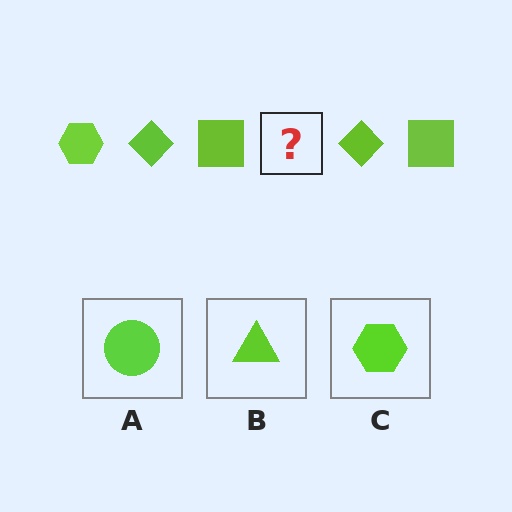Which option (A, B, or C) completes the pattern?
C.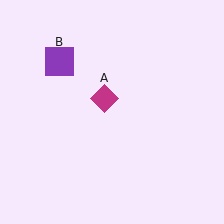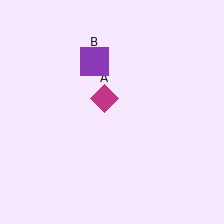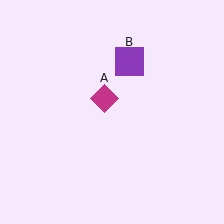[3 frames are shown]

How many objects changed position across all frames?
1 object changed position: purple square (object B).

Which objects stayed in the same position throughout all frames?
Magenta diamond (object A) remained stationary.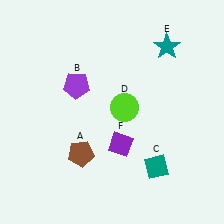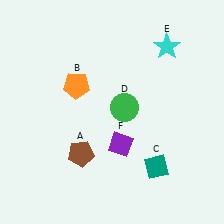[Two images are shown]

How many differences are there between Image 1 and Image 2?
There are 3 differences between the two images.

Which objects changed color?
B changed from purple to orange. D changed from lime to green. E changed from teal to cyan.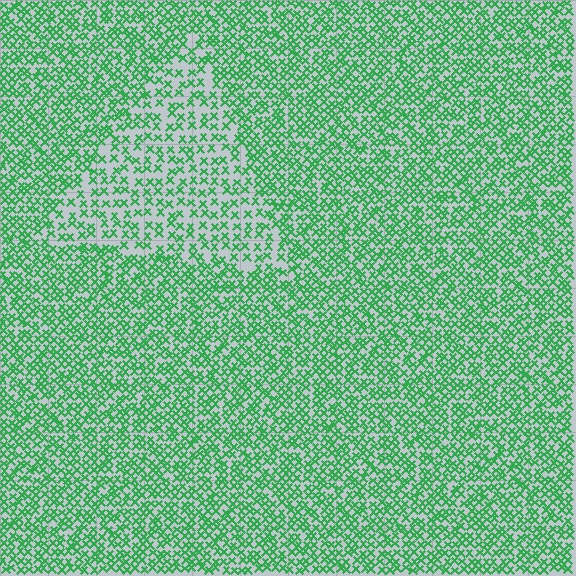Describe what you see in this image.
The image contains small green elements arranged at two different densities. A triangle-shaped region is visible where the elements are less densely packed than the surrounding area.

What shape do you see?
I see a triangle.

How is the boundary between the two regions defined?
The boundary is defined by a change in element density (approximately 1.8x ratio). All elements are the same color, size, and shape.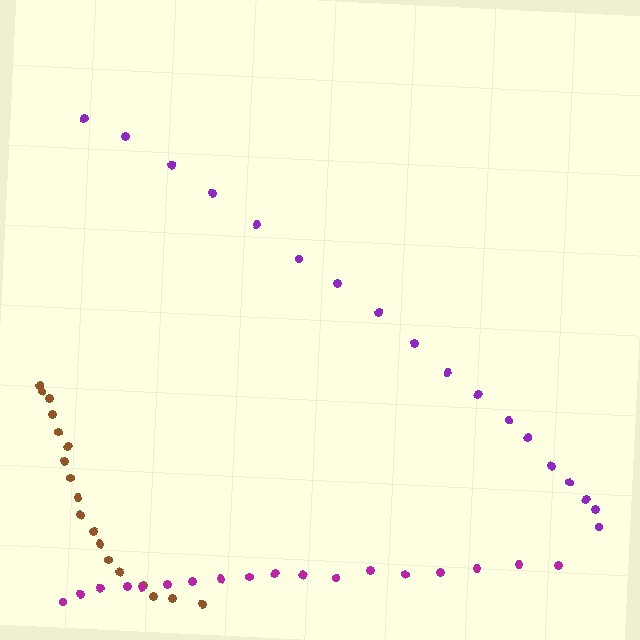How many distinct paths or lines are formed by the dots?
There are 3 distinct paths.